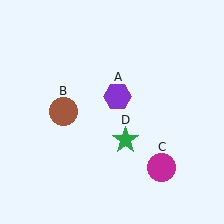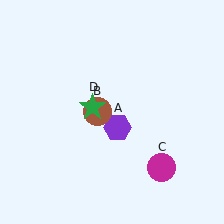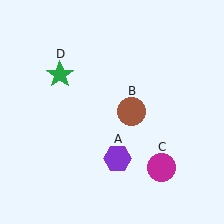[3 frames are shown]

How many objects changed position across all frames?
3 objects changed position: purple hexagon (object A), brown circle (object B), green star (object D).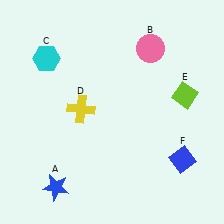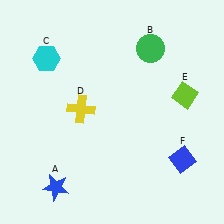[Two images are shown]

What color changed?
The circle (B) changed from pink in Image 1 to green in Image 2.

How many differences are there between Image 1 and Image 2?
There is 1 difference between the two images.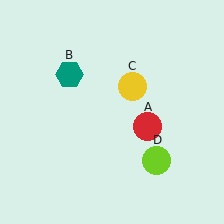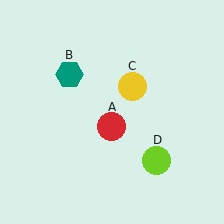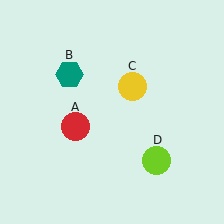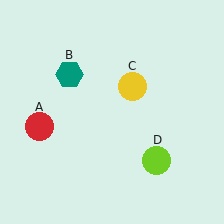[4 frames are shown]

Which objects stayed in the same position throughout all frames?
Teal hexagon (object B) and yellow circle (object C) and lime circle (object D) remained stationary.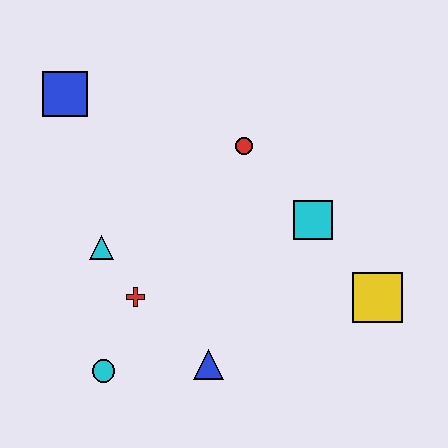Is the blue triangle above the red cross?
No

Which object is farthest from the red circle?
The cyan circle is farthest from the red circle.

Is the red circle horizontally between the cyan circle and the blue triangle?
No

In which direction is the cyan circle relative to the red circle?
The cyan circle is below the red circle.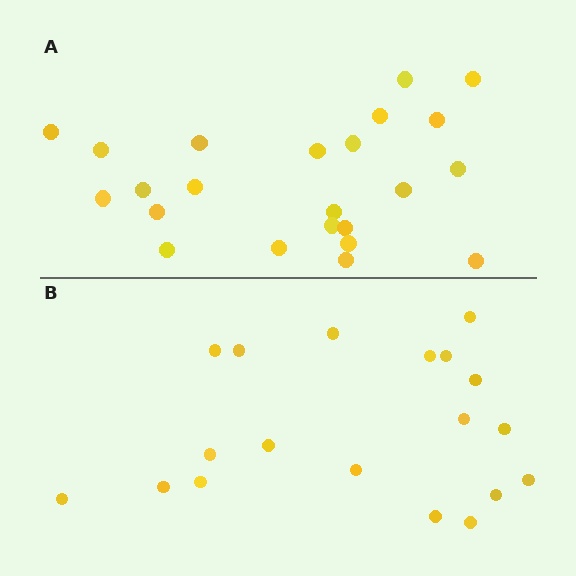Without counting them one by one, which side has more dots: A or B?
Region A (the top region) has more dots.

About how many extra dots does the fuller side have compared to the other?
Region A has about 4 more dots than region B.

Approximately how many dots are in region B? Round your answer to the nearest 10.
About 20 dots. (The exact count is 19, which rounds to 20.)